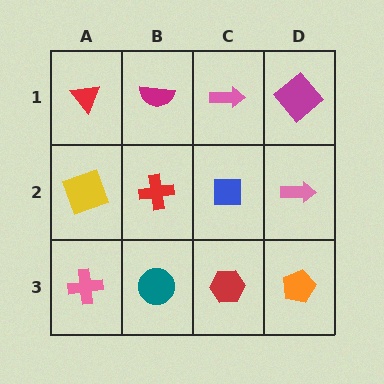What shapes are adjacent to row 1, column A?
A yellow square (row 2, column A), a magenta semicircle (row 1, column B).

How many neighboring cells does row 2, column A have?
3.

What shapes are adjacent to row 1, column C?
A blue square (row 2, column C), a magenta semicircle (row 1, column B), a magenta diamond (row 1, column D).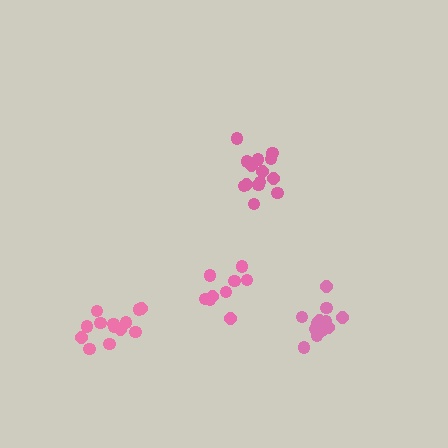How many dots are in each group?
Group 1: 9 dots, Group 2: 14 dots, Group 3: 13 dots, Group 4: 14 dots (50 total).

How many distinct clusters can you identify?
There are 4 distinct clusters.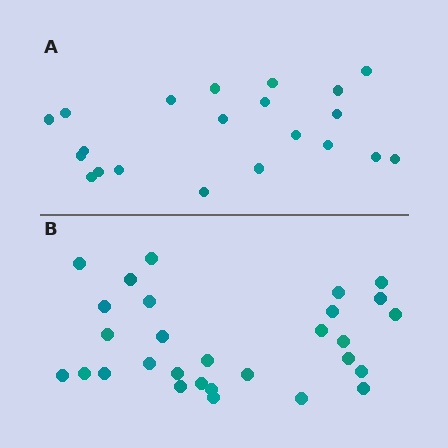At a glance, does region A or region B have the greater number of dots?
Region B (the bottom region) has more dots.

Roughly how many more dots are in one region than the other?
Region B has roughly 8 or so more dots than region A.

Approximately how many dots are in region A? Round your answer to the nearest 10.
About 20 dots. (The exact count is 21, which rounds to 20.)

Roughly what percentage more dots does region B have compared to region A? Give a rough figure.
About 40% more.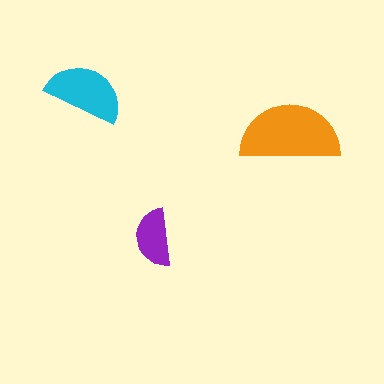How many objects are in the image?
There are 3 objects in the image.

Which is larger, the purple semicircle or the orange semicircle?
The orange one.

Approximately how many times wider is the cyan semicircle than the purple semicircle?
About 1.5 times wider.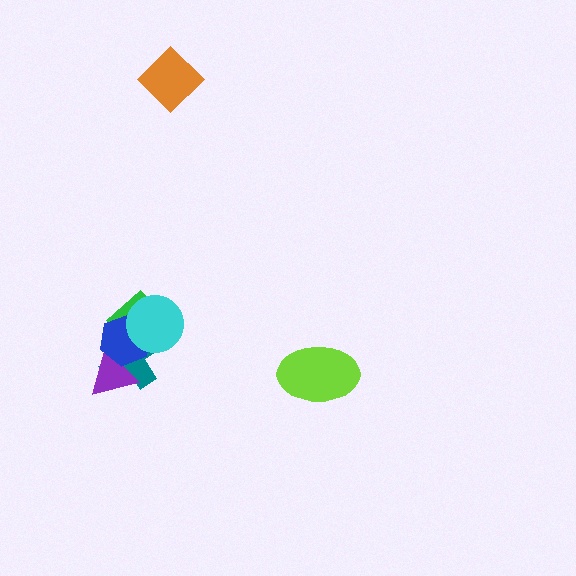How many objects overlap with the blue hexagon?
4 objects overlap with the blue hexagon.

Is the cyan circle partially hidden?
No, no other shape covers it.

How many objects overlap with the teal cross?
4 objects overlap with the teal cross.